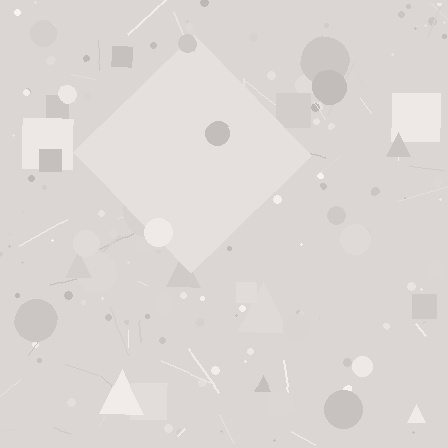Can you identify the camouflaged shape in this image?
The camouflaged shape is a diamond.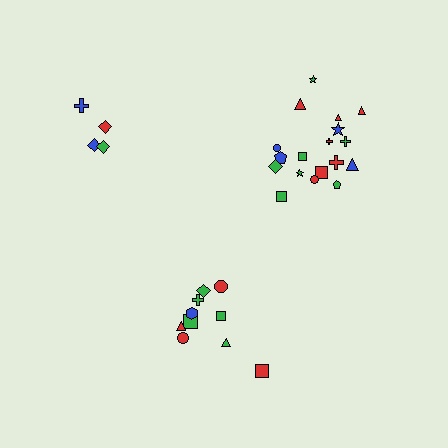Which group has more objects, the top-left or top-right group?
The top-right group.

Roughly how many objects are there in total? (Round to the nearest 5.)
Roughly 30 objects in total.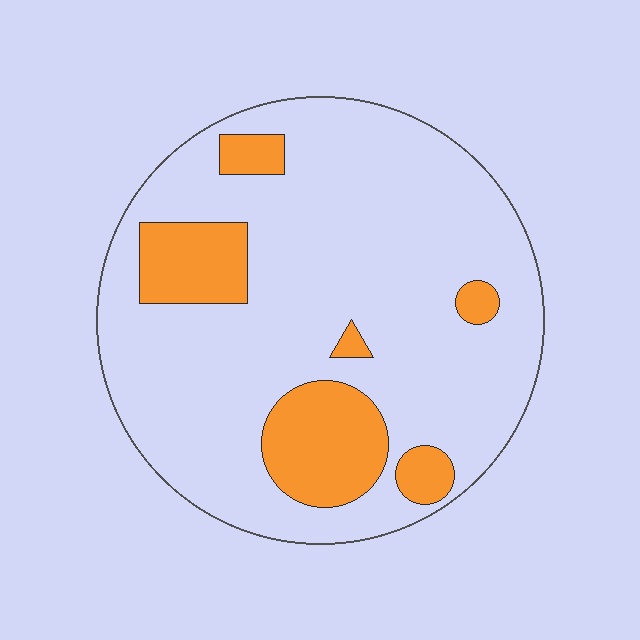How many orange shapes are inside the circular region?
6.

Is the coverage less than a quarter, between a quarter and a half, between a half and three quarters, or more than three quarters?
Less than a quarter.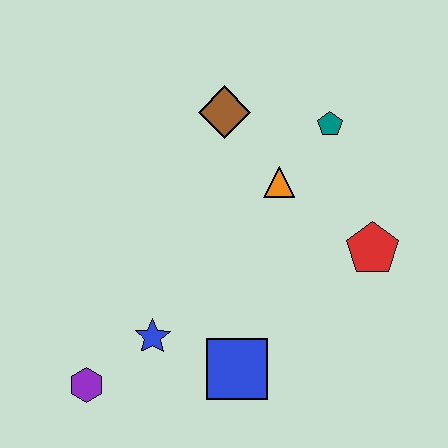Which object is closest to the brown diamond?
The orange triangle is closest to the brown diamond.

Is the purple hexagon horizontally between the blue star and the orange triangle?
No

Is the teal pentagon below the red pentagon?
No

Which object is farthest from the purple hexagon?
The teal pentagon is farthest from the purple hexagon.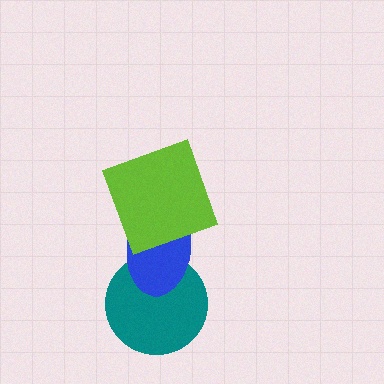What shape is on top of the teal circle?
The blue ellipse is on top of the teal circle.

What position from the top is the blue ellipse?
The blue ellipse is 2nd from the top.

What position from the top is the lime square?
The lime square is 1st from the top.